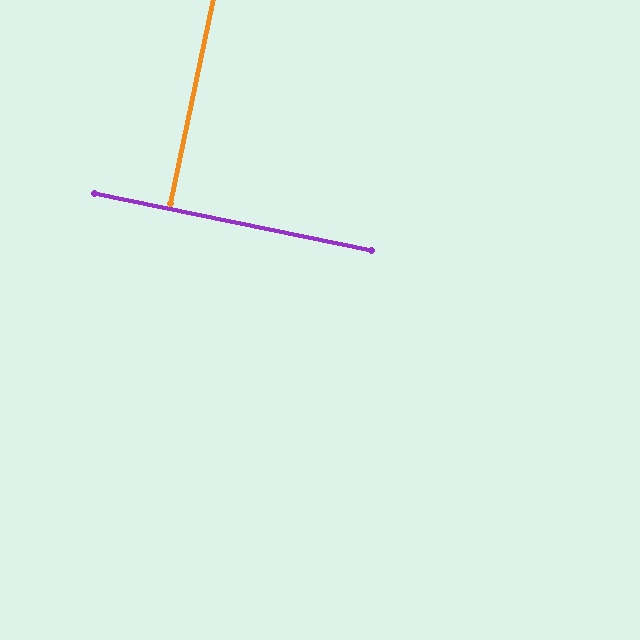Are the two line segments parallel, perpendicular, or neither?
Perpendicular — they meet at approximately 90°.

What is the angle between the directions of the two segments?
Approximately 90 degrees.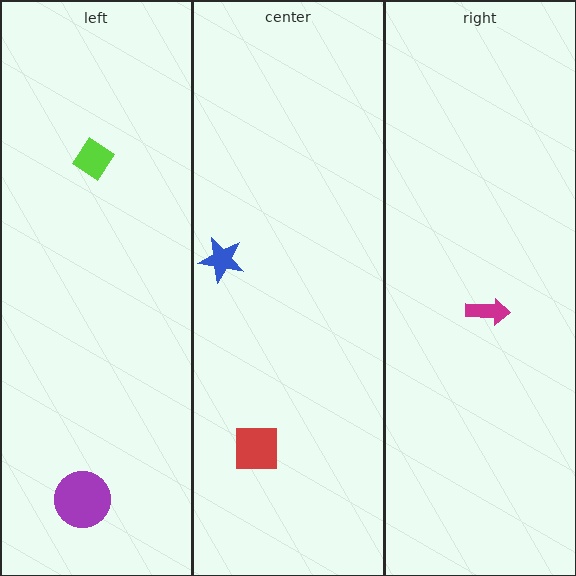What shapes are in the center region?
The red square, the blue star.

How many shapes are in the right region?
1.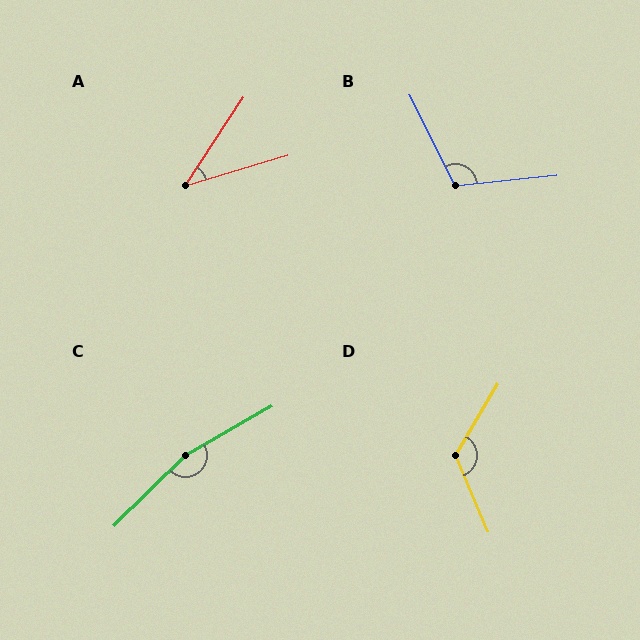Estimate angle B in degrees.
Approximately 111 degrees.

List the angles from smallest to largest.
A (40°), B (111°), D (126°), C (165°).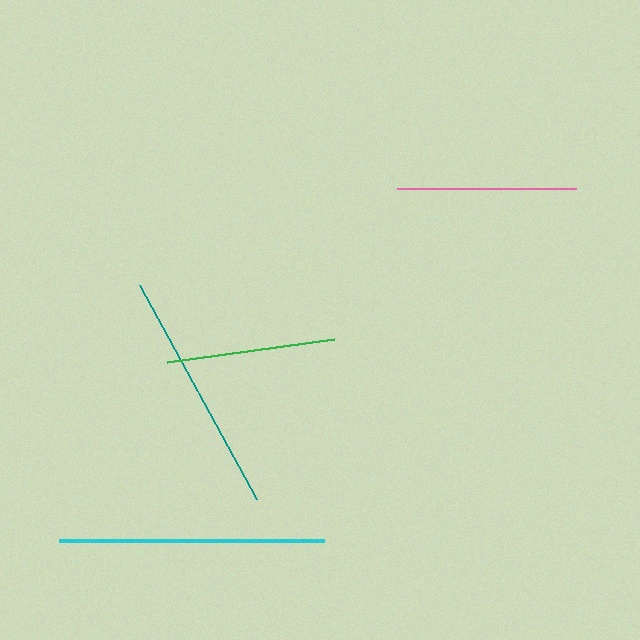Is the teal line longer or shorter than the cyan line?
The cyan line is longer than the teal line.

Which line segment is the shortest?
The green line is the shortest at approximately 169 pixels.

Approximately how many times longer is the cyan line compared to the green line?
The cyan line is approximately 1.6 times the length of the green line.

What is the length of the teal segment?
The teal segment is approximately 244 pixels long.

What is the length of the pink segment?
The pink segment is approximately 180 pixels long.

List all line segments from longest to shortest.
From longest to shortest: cyan, teal, pink, green.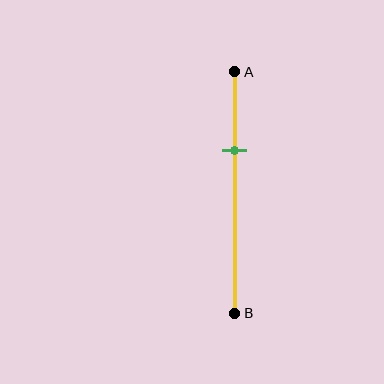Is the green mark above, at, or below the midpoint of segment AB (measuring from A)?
The green mark is above the midpoint of segment AB.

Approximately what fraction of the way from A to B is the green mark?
The green mark is approximately 35% of the way from A to B.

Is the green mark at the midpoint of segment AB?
No, the mark is at about 35% from A, not at the 50% midpoint.